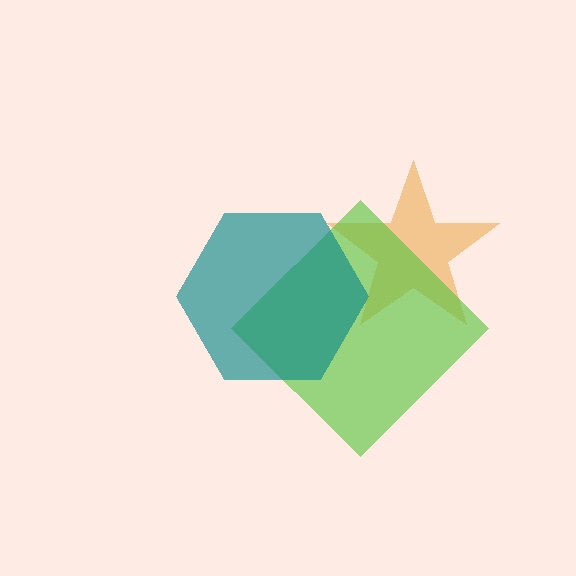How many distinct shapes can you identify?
There are 3 distinct shapes: an orange star, a lime diamond, a teal hexagon.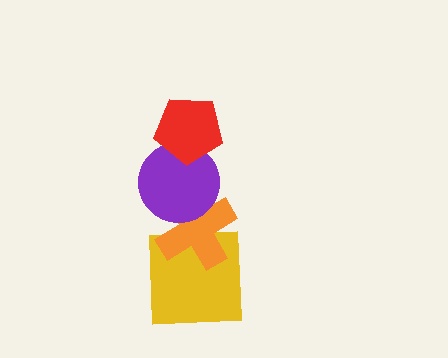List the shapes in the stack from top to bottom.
From top to bottom: the red pentagon, the purple circle, the orange cross, the yellow square.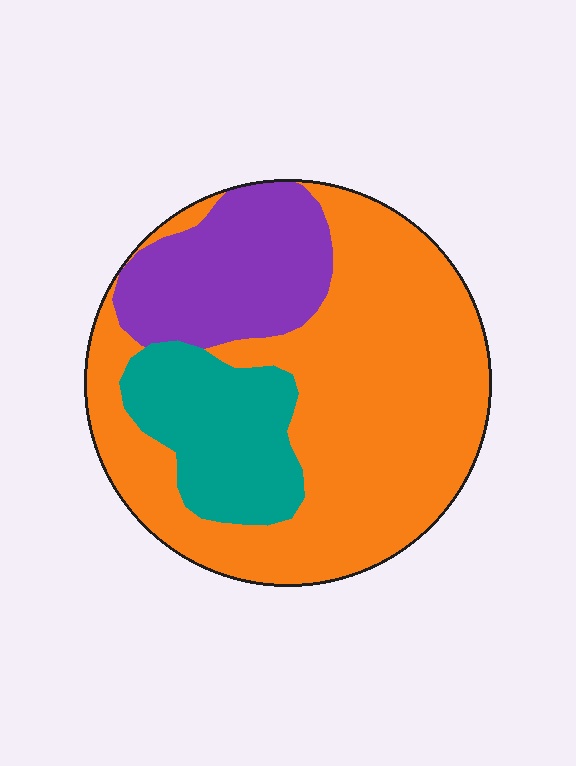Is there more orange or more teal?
Orange.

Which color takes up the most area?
Orange, at roughly 60%.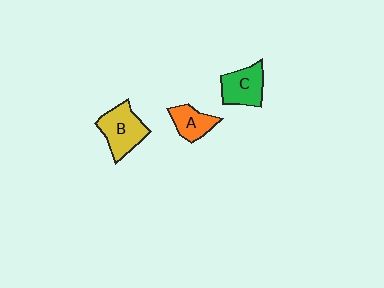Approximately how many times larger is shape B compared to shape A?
Approximately 1.5 times.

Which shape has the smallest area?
Shape A (orange).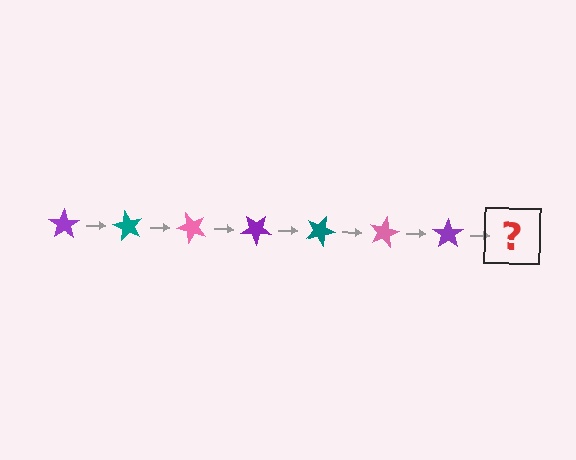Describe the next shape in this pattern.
It should be a teal star, rotated 420 degrees from the start.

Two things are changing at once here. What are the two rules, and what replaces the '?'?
The two rules are that it rotates 60 degrees each step and the color cycles through purple, teal, and pink. The '?' should be a teal star, rotated 420 degrees from the start.